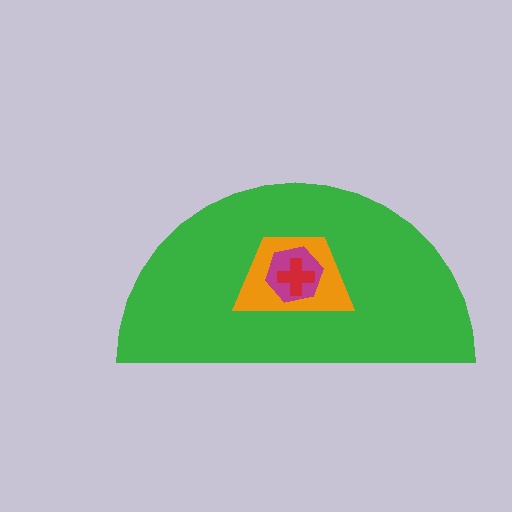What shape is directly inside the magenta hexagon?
The red cross.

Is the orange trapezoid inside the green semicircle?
Yes.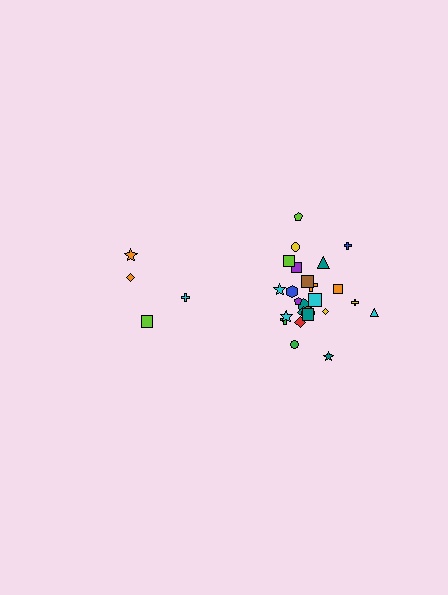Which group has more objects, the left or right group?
The right group.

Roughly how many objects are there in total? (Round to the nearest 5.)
Roughly 30 objects in total.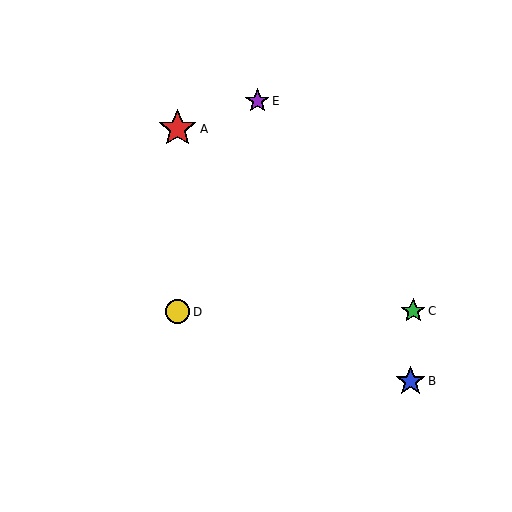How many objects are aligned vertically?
2 objects (A, D) are aligned vertically.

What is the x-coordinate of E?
Object E is at x≈257.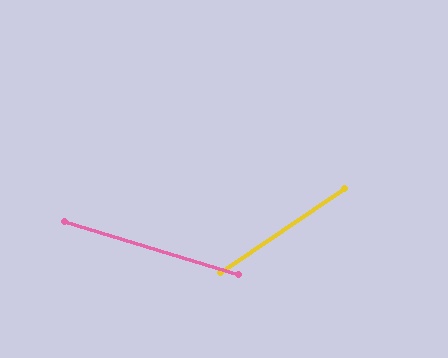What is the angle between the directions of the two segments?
Approximately 51 degrees.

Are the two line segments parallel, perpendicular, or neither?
Neither parallel nor perpendicular — they differ by about 51°.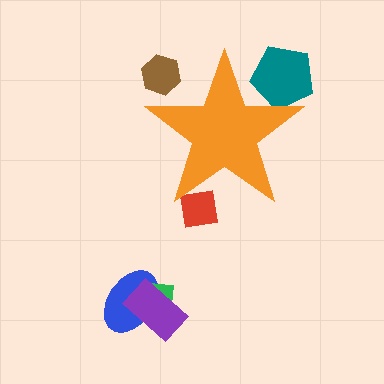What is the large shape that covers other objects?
An orange star.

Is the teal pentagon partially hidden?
Yes, the teal pentagon is partially hidden behind the orange star.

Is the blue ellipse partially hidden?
No, the blue ellipse is fully visible.